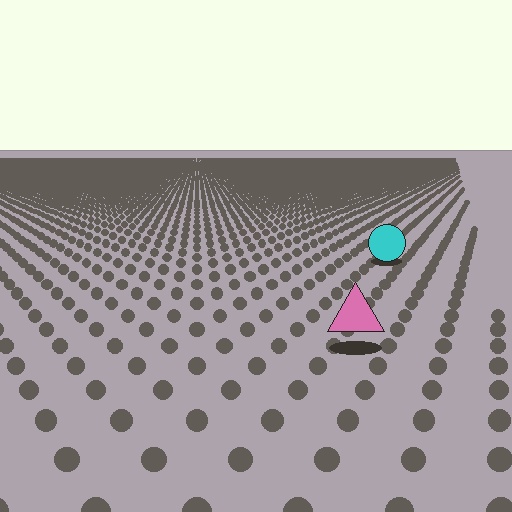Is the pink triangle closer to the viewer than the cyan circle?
Yes. The pink triangle is closer — you can tell from the texture gradient: the ground texture is coarser near it.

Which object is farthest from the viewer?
The cyan circle is farthest from the viewer. It appears smaller and the ground texture around it is denser.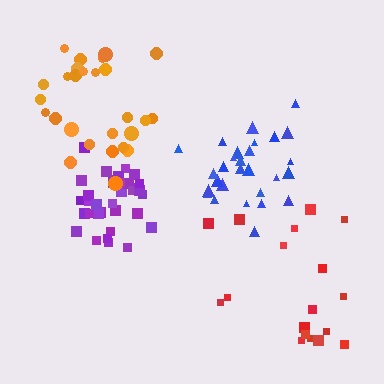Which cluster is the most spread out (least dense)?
Red.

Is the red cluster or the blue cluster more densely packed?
Blue.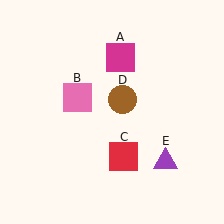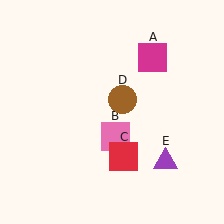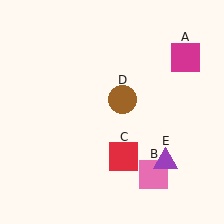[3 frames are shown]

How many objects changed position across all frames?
2 objects changed position: magenta square (object A), pink square (object B).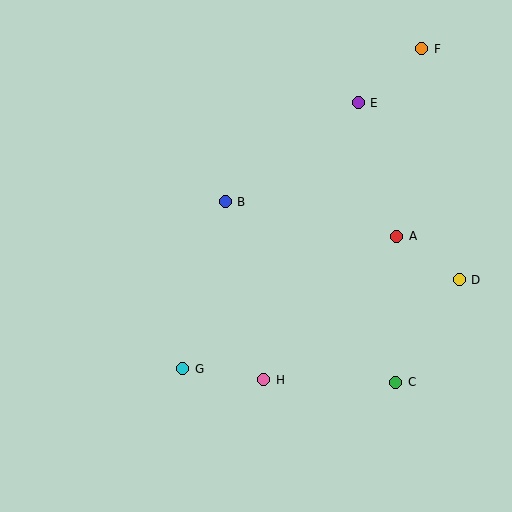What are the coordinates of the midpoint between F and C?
The midpoint between F and C is at (409, 215).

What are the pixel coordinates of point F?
Point F is at (422, 49).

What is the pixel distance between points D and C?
The distance between D and C is 120 pixels.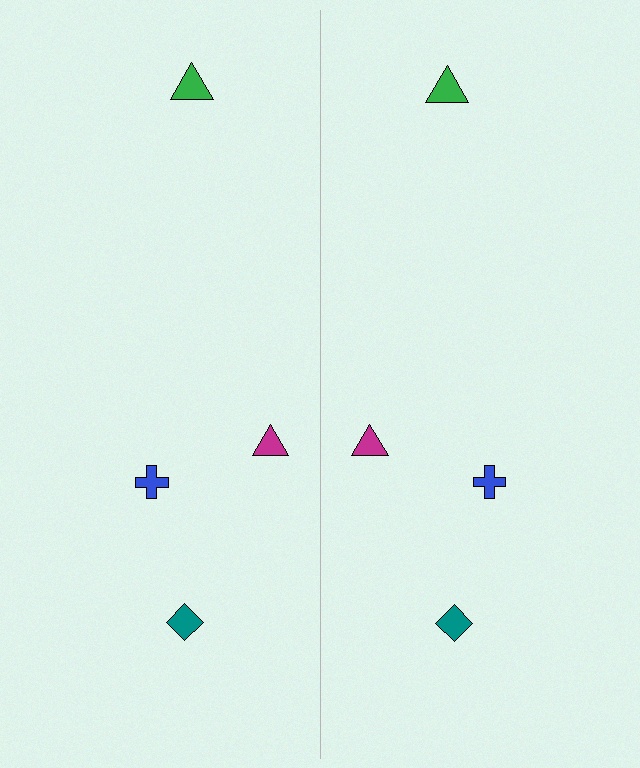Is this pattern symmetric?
Yes, this pattern has bilateral (reflection) symmetry.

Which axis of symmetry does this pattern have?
The pattern has a vertical axis of symmetry running through the center of the image.